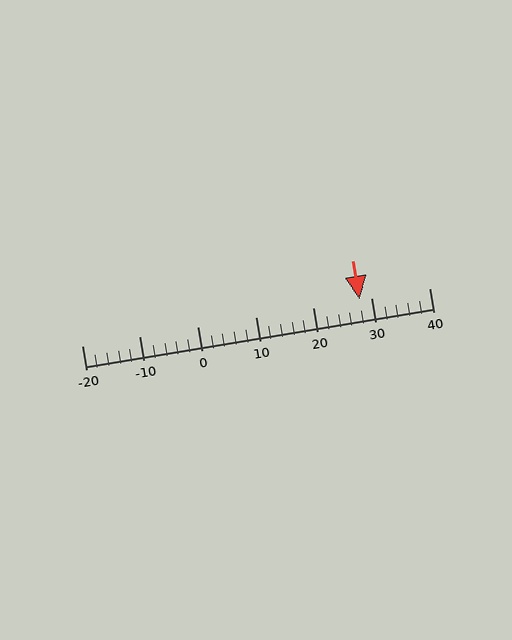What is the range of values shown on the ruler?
The ruler shows values from -20 to 40.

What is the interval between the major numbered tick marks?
The major tick marks are spaced 10 units apart.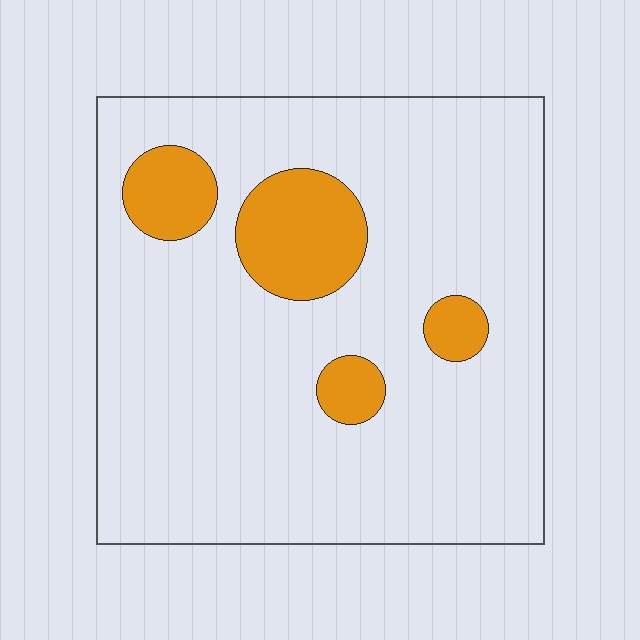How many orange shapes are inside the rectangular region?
4.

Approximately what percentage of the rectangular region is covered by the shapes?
Approximately 15%.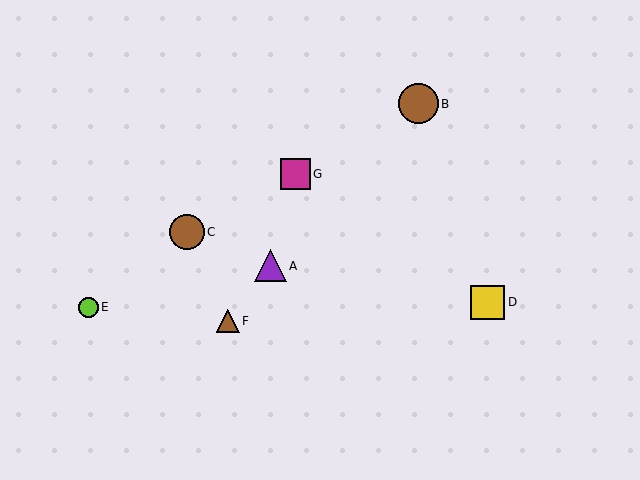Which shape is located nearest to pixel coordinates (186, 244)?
The brown circle (labeled C) at (187, 232) is nearest to that location.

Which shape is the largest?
The brown circle (labeled B) is the largest.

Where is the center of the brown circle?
The center of the brown circle is at (418, 104).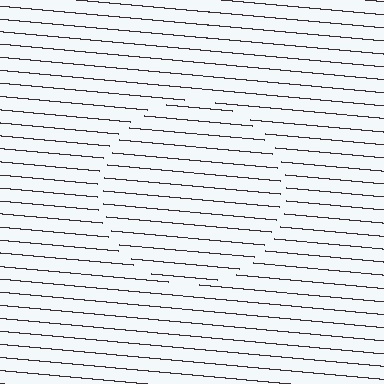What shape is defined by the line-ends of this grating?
An illusory circle. The interior of the shape contains the same grating, shifted by half a period — the contour is defined by the phase discontinuity where line-ends from the inner and outer gratings abut.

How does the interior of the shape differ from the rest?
The interior of the shape contains the same grating, shifted by half a period — the contour is defined by the phase discontinuity where line-ends from the inner and outer gratings abut.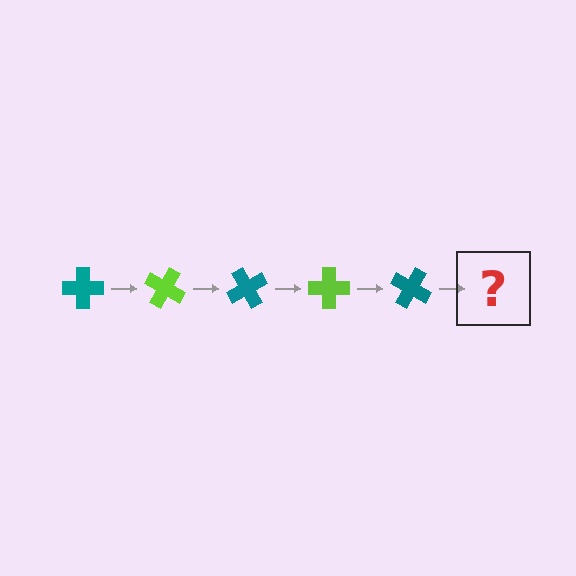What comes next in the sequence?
The next element should be a lime cross, rotated 150 degrees from the start.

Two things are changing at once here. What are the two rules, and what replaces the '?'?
The two rules are that it rotates 30 degrees each step and the color cycles through teal and lime. The '?' should be a lime cross, rotated 150 degrees from the start.